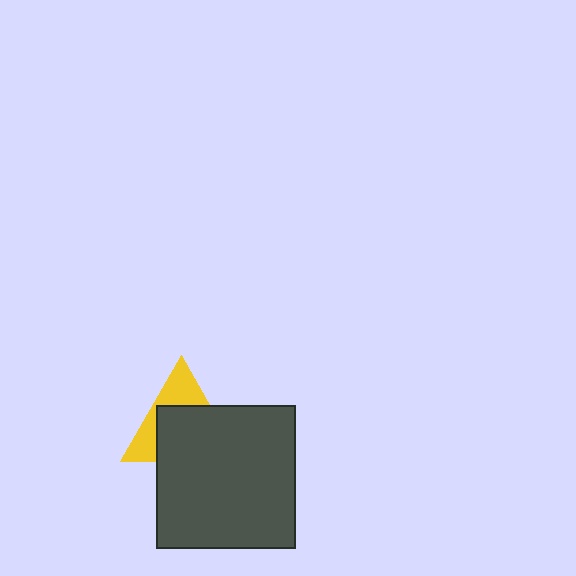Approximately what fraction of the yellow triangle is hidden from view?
Roughly 61% of the yellow triangle is hidden behind the dark gray rectangle.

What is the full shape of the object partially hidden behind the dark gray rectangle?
The partially hidden object is a yellow triangle.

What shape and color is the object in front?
The object in front is a dark gray rectangle.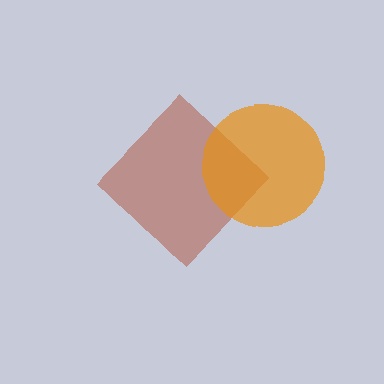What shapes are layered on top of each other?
The layered shapes are: a brown diamond, an orange circle.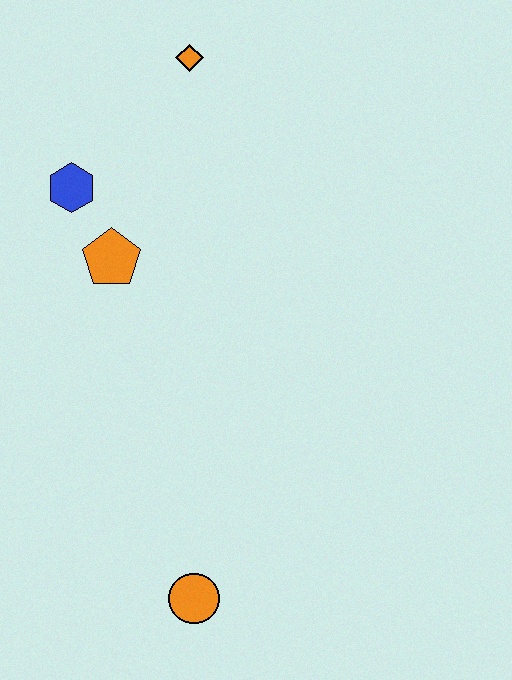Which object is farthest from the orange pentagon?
The orange circle is farthest from the orange pentagon.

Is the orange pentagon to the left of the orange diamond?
Yes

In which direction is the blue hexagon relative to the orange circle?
The blue hexagon is above the orange circle.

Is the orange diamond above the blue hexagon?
Yes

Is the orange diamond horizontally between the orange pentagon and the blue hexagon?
No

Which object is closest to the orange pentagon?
The blue hexagon is closest to the orange pentagon.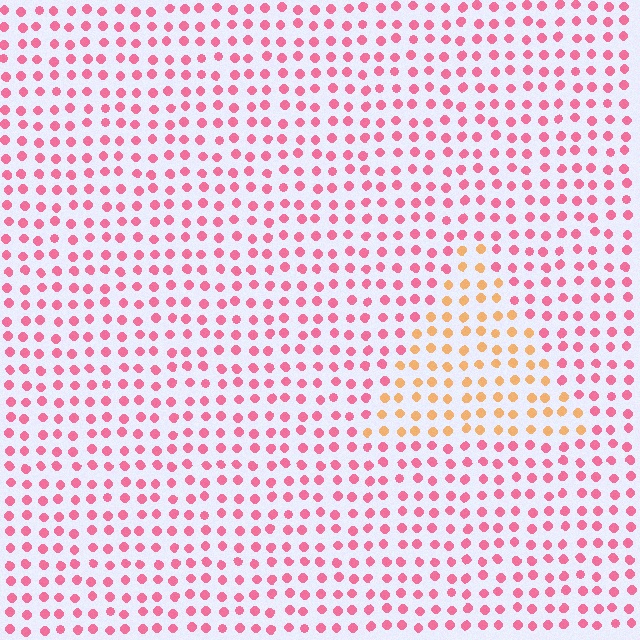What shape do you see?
I see a triangle.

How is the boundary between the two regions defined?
The boundary is defined purely by a slight shift in hue (about 51 degrees). Spacing, size, and orientation are identical on both sides.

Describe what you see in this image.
The image is filled with small pink elements in a uniform arrangement. A triangle-shaped region is visible where the elements are tinted to a slightly different hue, forming a subtle color boundary.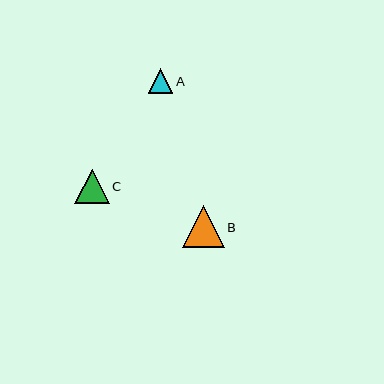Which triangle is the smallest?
Triangle A is the smallest with a size of approximately 24 pixels.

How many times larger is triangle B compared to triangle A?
Triangle B is approximately 1.7 times the size of triangle A.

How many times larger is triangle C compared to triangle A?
Triangle C is approximately 1.4 times the size of triangle A.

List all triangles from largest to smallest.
From largest to smallest: B, C, A.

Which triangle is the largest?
Triangle B is the largest with a size of approximately 42 pixels.